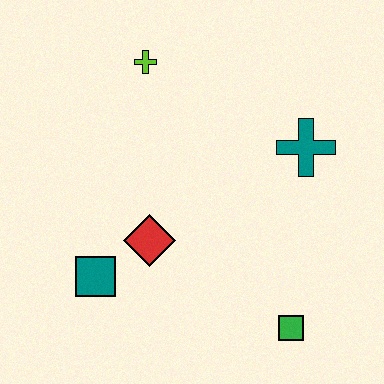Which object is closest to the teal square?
The red diamond is closest to the teal square.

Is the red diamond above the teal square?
Yes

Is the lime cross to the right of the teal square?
Yes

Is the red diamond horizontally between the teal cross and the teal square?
Yes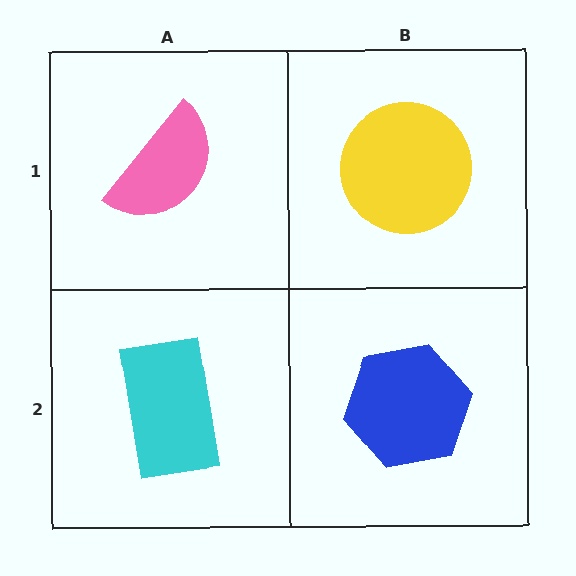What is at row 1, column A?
A pink semicircle.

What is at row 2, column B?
A blue hexagon.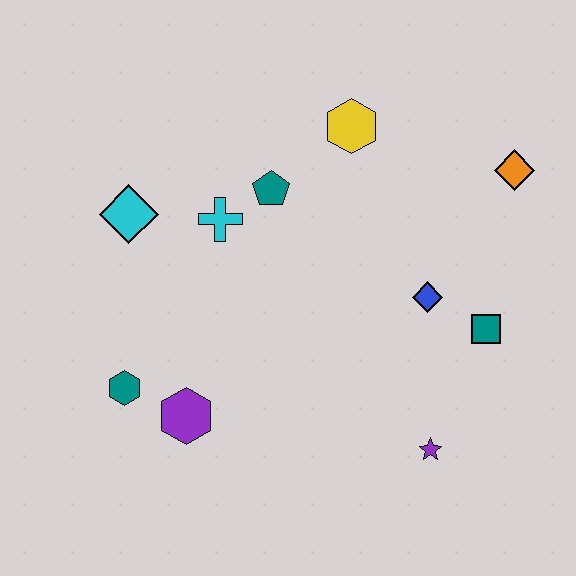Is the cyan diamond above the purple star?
Yes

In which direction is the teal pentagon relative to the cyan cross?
The teal pentagon is to the right of the cyan cross.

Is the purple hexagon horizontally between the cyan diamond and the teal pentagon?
Yes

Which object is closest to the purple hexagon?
The teal hexagon is closest to the purple hexagon.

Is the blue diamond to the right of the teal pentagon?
Yes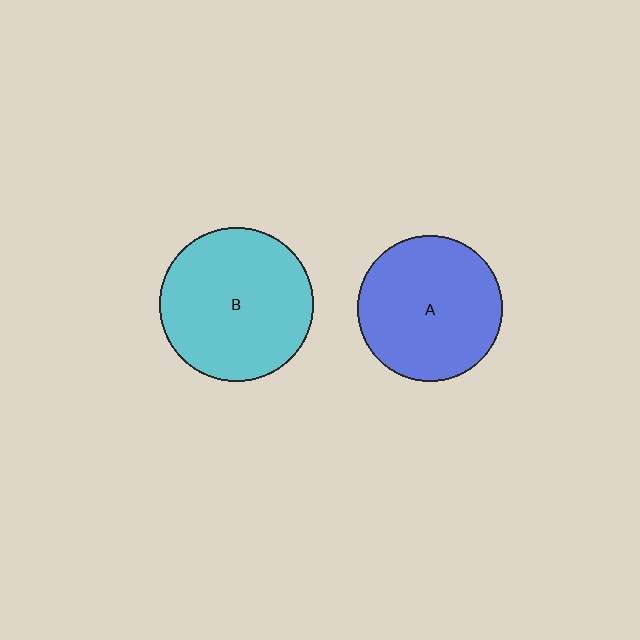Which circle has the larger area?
Circle B (cyan).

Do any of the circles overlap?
No, none of the circles overlap.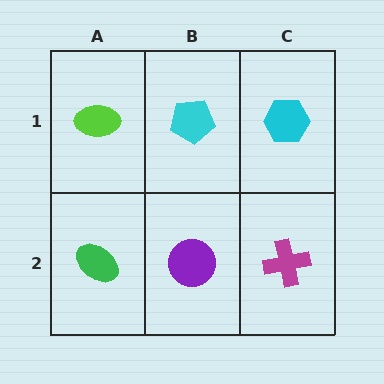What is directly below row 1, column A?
A green ellipse.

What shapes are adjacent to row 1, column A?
A green ellipse (row 2, column A), a cyan pentagon (row 1, column B).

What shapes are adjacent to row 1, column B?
A purple circle (row 2, column B), a lime ellipse (row 1, column A), a cyan hexagon (row 1, column C).